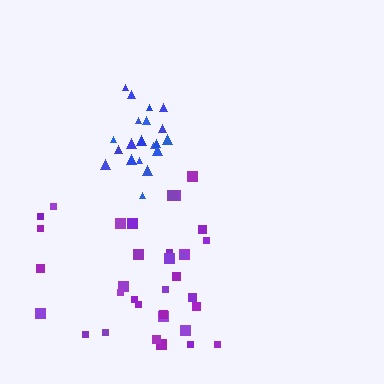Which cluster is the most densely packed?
Blue.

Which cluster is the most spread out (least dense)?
Purple.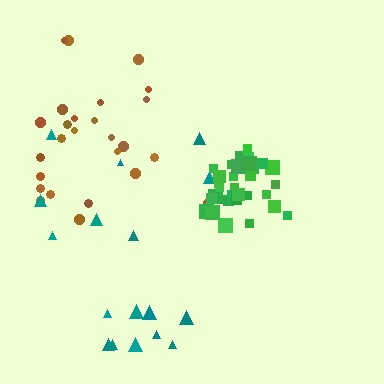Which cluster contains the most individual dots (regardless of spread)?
Green (34).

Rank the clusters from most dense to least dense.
green, brown, teal.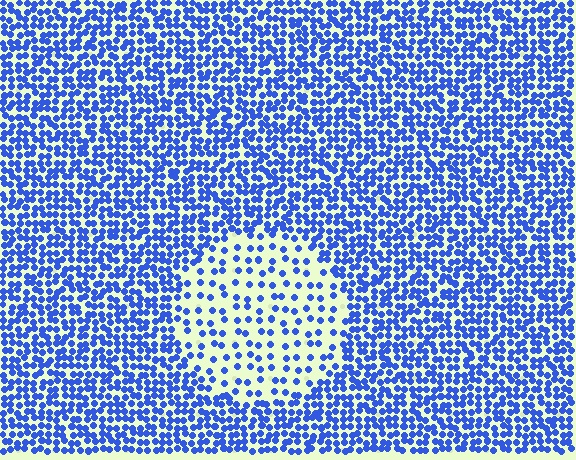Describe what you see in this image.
The image contains small blue elements arranged at two different densities. A circle-shaped region is visible where the elements are less densely packed than the surrounding area.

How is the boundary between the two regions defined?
The boundary is defined by a change in element density (approximately 2.6x ratio). All elements are the same color, size, and shape.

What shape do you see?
I see a circle.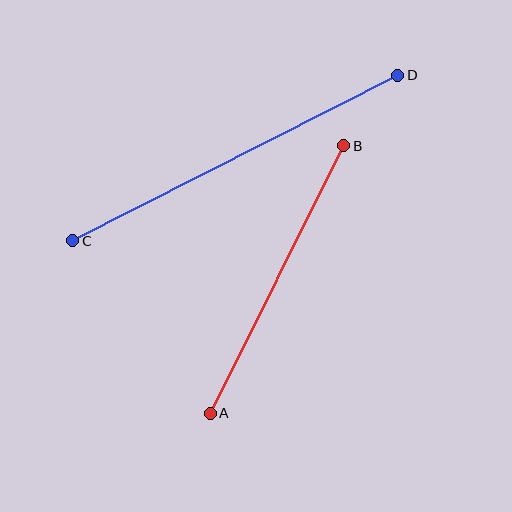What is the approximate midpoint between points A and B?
The midpoint is at approximately (277, 280) pixels.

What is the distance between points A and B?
The distance is approximately 299 pixels.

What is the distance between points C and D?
The distance is approximately 365 pixels.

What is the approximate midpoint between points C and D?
The midpoint is at approximately (235, 158) pixels.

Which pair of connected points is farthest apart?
Points C and D are farthest apart.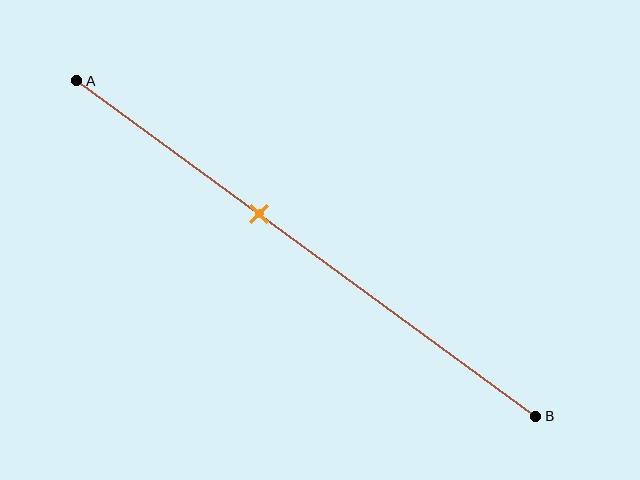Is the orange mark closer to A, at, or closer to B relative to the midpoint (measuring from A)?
The orange mark is closer to point A than the midpoint of segment AB.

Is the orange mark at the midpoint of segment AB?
No, the mark is at about 40% from A, not at the 50% midpoint.